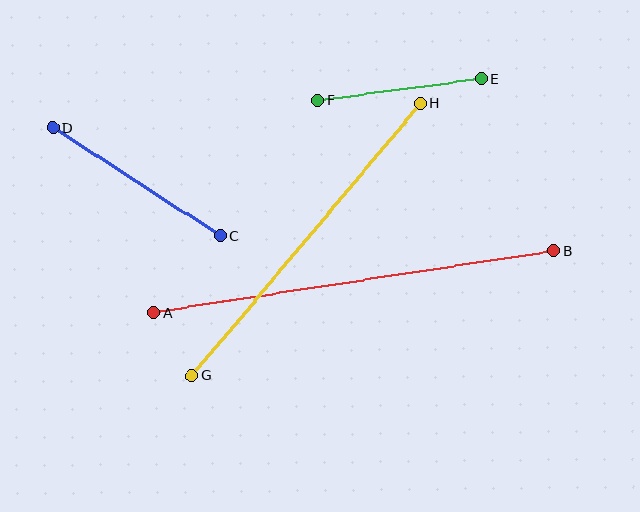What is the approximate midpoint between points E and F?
The midpoint is at approximately (400, 90) pixels.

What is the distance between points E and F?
The distance is approximately 165 pixels.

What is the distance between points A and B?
The distance is approximately 405 pixels.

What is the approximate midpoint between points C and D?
The midpoint is at approximately (136, 182) pixels.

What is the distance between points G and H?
The distance is approximately 356 pixels.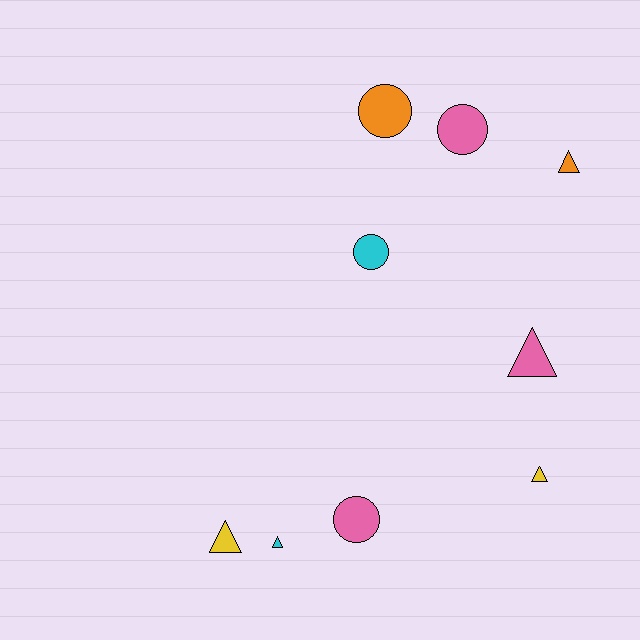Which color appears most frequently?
Pink, with 3 objects.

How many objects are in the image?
There are 9 objects.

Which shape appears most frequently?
Triangle, with 5 objects.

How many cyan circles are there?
There is 1 cyan circle.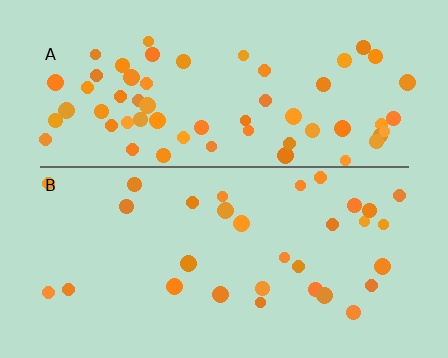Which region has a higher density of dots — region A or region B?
A (the top).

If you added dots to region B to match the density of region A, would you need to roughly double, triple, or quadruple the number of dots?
Approximately double.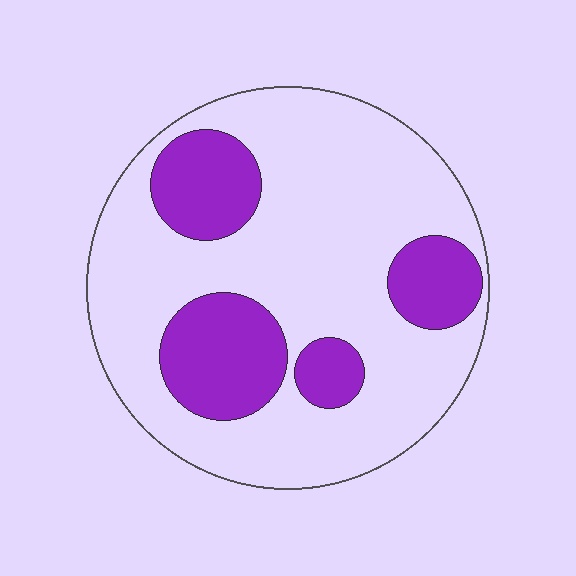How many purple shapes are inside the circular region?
4.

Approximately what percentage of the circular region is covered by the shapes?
Approximately 25%.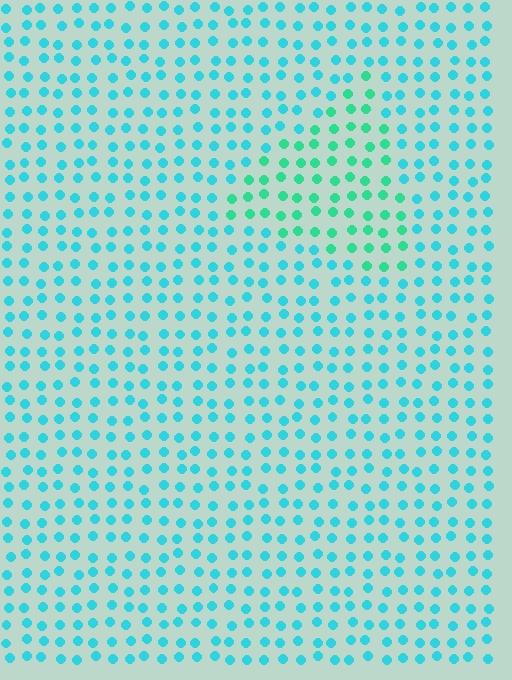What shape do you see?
I see a triangle.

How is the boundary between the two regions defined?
The boundary is defined purely by a slight shift in hue (about 30 degrees). Spacing, size, and orientation are identical on both sides.